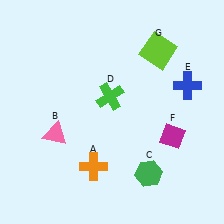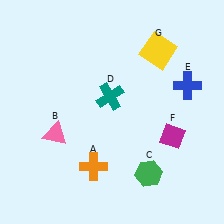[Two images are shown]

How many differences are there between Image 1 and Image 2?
There are 2 differences between the two images.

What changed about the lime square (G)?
In Image 1, G is lime. In Image 2, it changed to yellow.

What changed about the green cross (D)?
In Image 1, D is green. In Image 2, it changed to teal.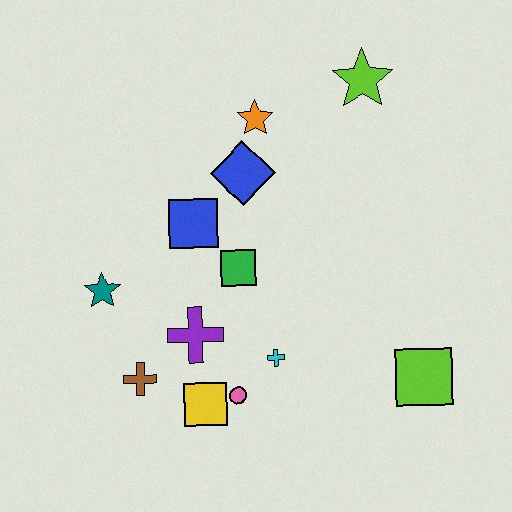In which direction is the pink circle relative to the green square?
The pink circle is below the green square.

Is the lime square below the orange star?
Yes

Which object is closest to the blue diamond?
The orange star is closest to the blue diamond.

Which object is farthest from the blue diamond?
The lime square is farthest from the blue diamond.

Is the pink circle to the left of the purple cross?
No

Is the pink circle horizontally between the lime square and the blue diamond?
No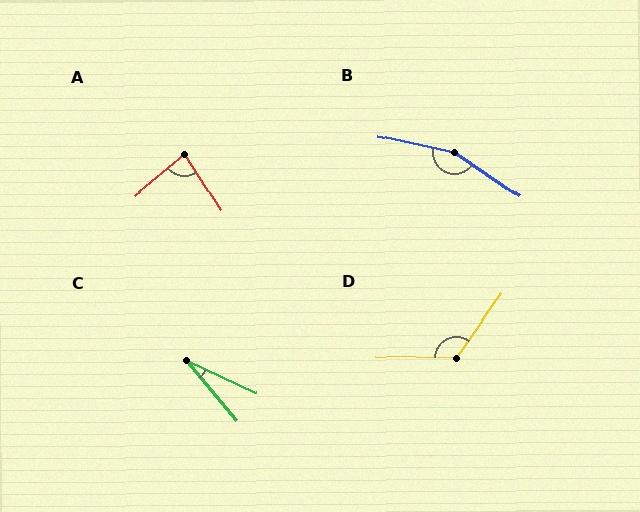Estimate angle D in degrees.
Approximately 125 degrees.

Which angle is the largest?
B, at approximately 158 degrees.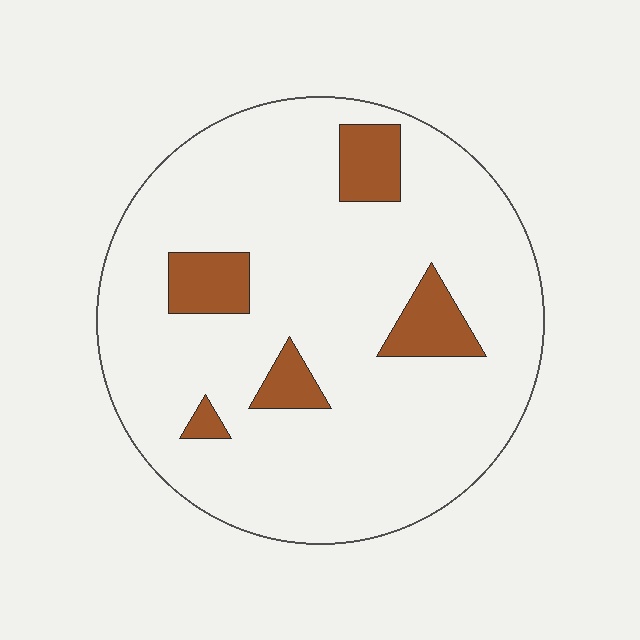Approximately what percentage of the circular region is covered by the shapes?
Approximately 10%.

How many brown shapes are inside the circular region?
5.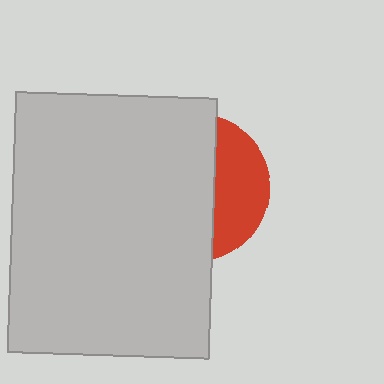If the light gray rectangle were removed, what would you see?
You would see the complete red circle.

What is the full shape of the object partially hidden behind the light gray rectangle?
The partially hidden object is a red circle.